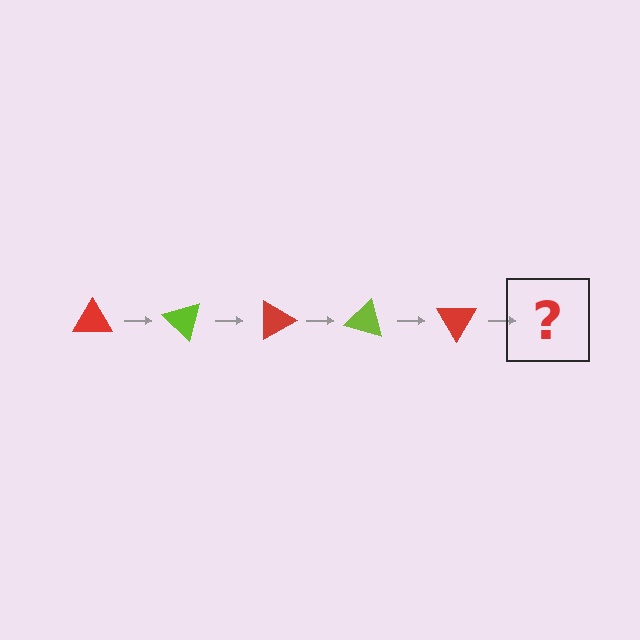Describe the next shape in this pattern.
It should be a lime triangle, rotated 225 degrees from the start.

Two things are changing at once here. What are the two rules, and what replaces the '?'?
The two rules are that it rotates 45 degrees each step and the color cycles through red and lime. The '?' should be a lime triangle, rotated 225 degrees from the start.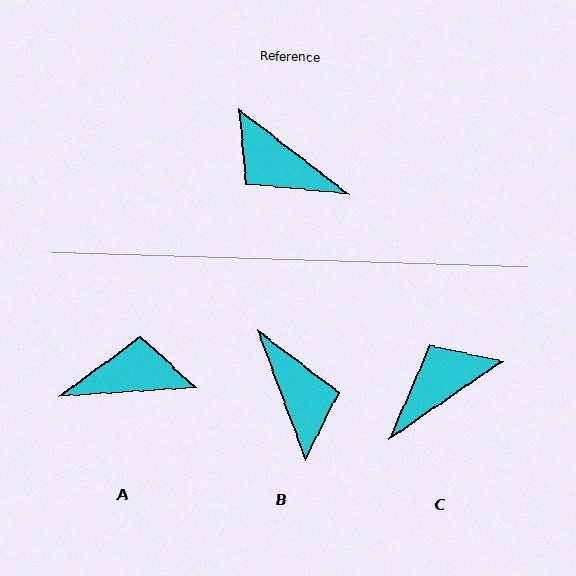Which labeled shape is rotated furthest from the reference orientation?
B, about 148 degrees away.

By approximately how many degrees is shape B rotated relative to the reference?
Approximately 148 degrees counter-clockwise.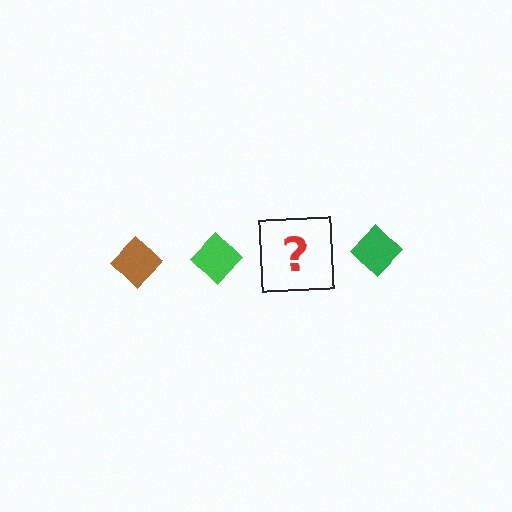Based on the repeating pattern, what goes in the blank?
The blank should be a brown diamond.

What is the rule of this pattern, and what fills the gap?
The rule is that the pattern cycles through brown, green diamonds. The gap should be filled with a brown diamond.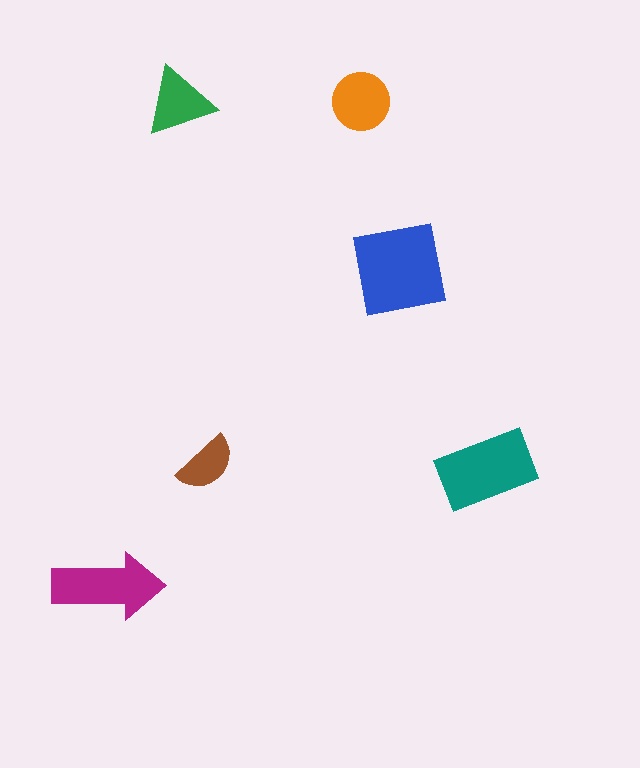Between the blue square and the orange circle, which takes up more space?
The blue square.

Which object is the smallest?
The brown semicircle.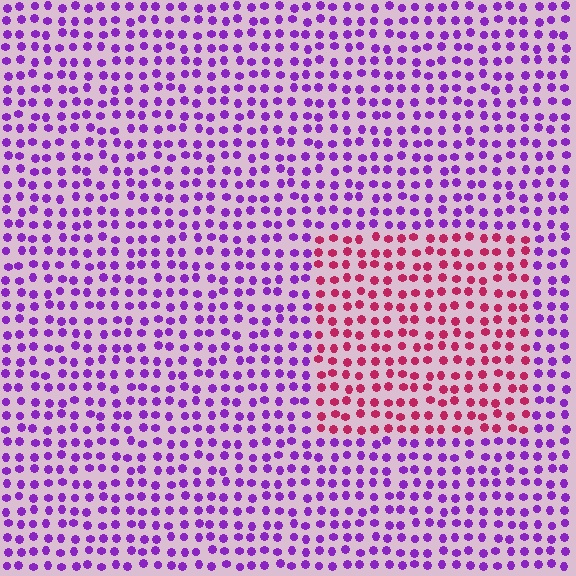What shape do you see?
I see a rectangle.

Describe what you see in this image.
The image is filled with small purple elements in a uniform arrangement. A rectangle-shaped region is visible where the elements are tinted to a slightly different hue, forming a subtle color boundary.